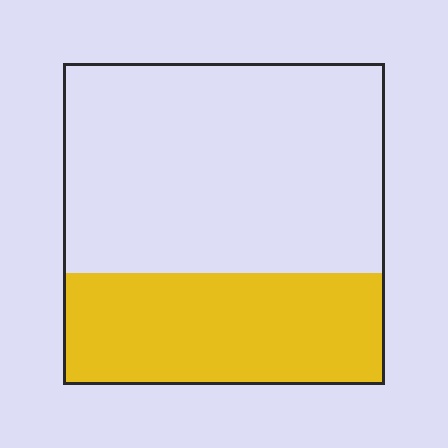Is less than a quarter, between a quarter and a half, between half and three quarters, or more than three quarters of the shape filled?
Between a quarter and a half.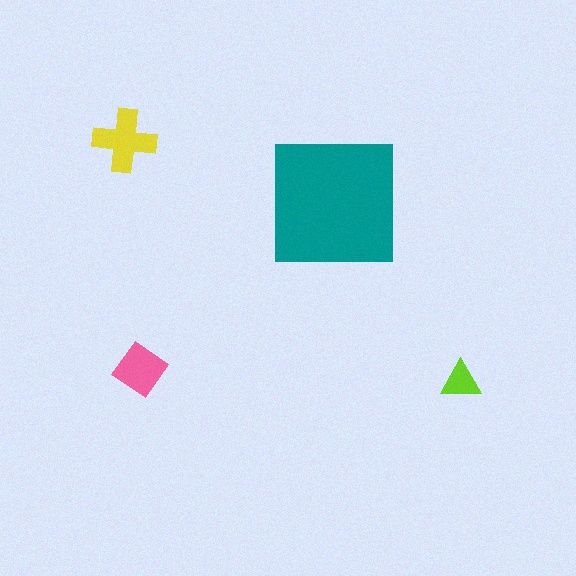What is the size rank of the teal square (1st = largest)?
1st.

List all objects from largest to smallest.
The teal square, the yellow cross, the pink diamond, the lime triangle.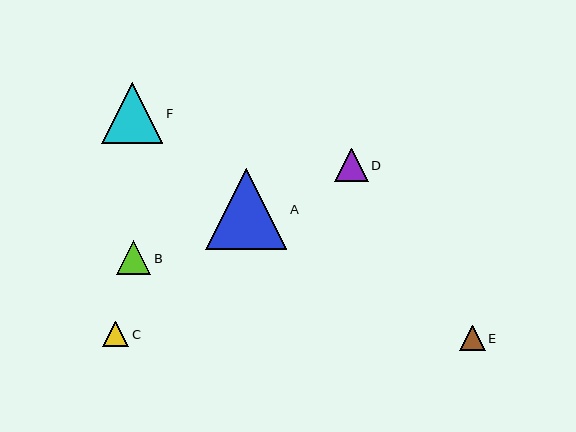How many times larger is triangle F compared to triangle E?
Triangle F is approximately 2.4 times the size of triangle E.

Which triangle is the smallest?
Triangle E is the smallest with a size of approximately 25 pixels.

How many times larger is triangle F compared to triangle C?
Triangle F is approximately 2.4 times the size of triangle C.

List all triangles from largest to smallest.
From largest to smallest: A, F, B, D, C, E.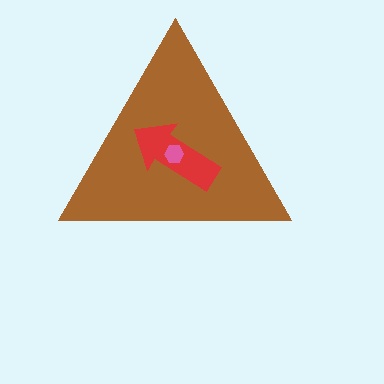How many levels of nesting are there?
3.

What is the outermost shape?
The brown triangle.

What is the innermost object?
The pink hexagon.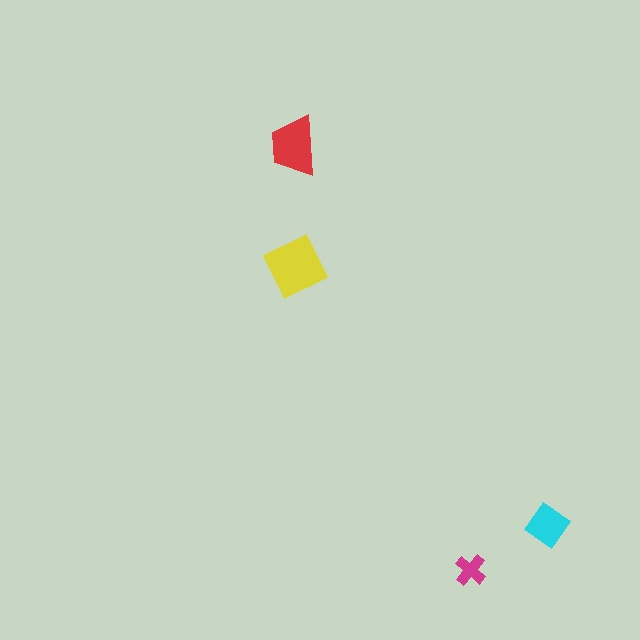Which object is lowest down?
The magenta cross is bottommost.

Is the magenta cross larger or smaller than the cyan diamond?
Smaller.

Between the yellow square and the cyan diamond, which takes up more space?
The yellow square.